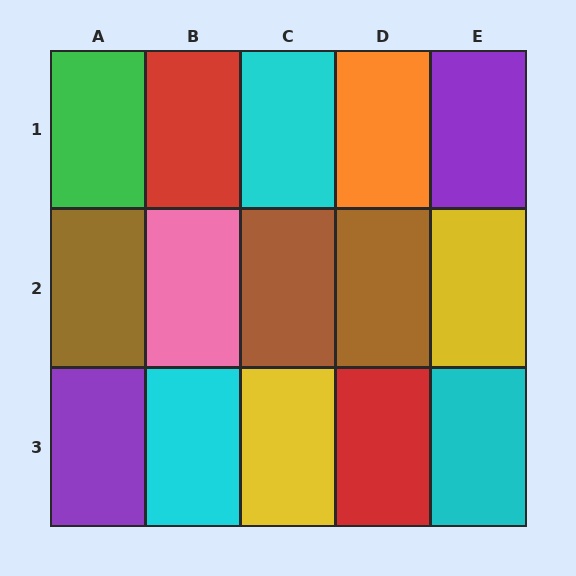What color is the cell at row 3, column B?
Cyan.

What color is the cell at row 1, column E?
Purple.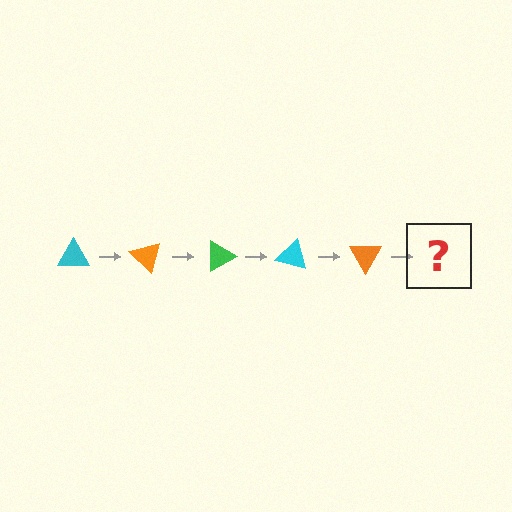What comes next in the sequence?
The next element should be a green triangle, rotated 225 degrees from the start.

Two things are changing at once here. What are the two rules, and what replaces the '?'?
The two rules are that it rotates 45 degrees each step and the color cycles through cyan, orange, and green. The '?' should be a green triangle, rotated 225 degrees from the start.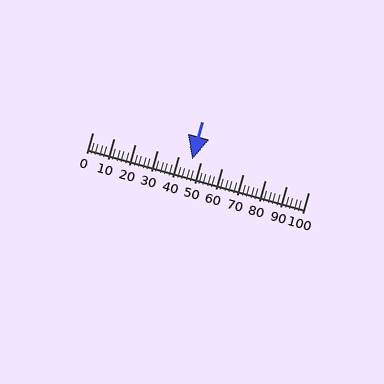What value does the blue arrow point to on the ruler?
The blue arrow points to approximately 46.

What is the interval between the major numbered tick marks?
The major tick marks are spaced 10 units apart.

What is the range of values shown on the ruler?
The ruler shows values from 0 to 100.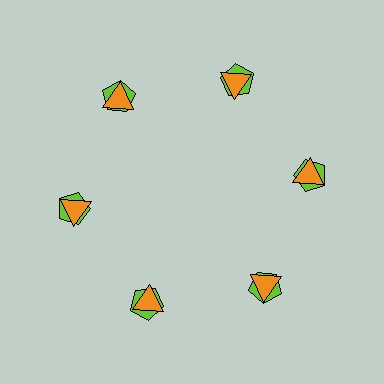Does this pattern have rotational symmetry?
Yes, this pattern has 6-fold rotational symmetry. It looks the same after rotating 60 degrees around the center.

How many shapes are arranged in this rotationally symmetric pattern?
There are 12 shapes, arranged in 6 groups of 2.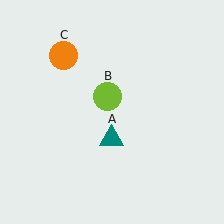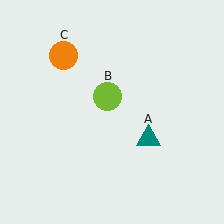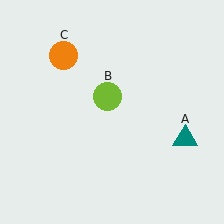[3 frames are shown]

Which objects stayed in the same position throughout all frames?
Lime circle (object B) and orange circle (object C) remained stationary.